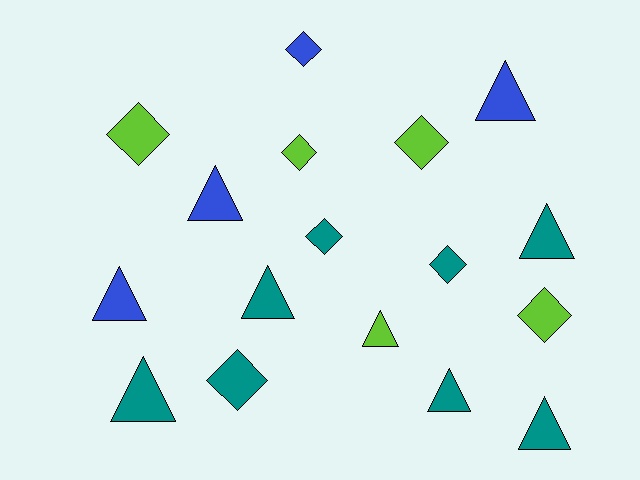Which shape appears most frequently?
Triangle, with 9 objects.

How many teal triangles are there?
There are 5 teal triangles.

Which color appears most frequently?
Teal, with 8 objects.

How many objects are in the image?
There are 17 objects.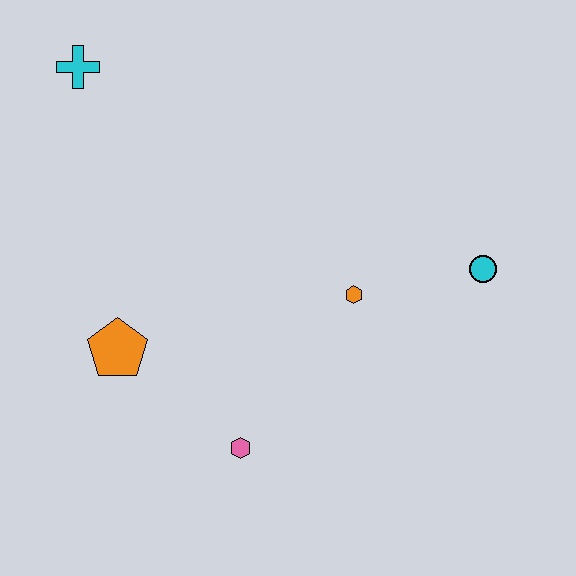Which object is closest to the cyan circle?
The orange hexagon is closest to the cyan circle.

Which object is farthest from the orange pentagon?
The cyan circle is farthest from the orange pentagon.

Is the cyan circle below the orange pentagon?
No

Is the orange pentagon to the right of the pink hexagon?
No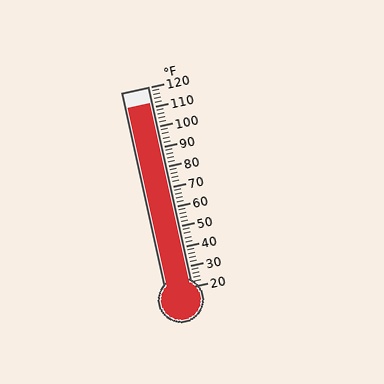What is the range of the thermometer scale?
The thermometer scale ranges from 20°F to 120°F.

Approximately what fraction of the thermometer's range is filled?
The thermometer is filled to approximately 90% of its range.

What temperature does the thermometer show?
The thermometer shows approximately 112°F.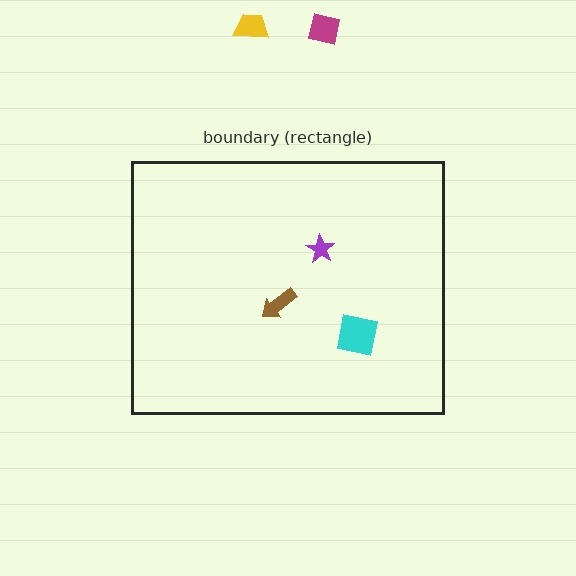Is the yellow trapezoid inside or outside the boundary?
Outside.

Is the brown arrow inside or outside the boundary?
Inside.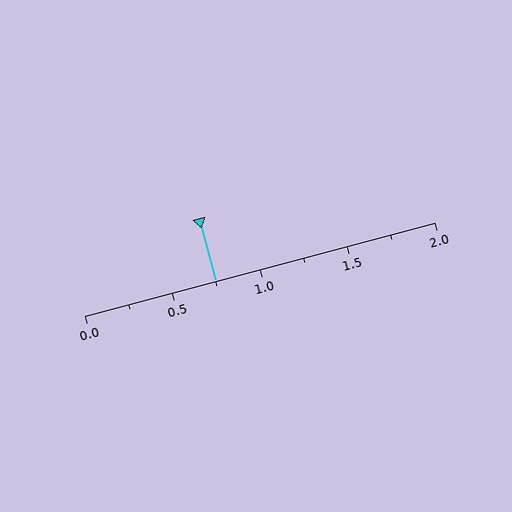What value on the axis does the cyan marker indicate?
The marker indicates approximately 0.75.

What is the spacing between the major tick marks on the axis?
The major ticks are spaced 0.5 apart.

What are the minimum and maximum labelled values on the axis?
The axis runs from 0.0 to 2.0.